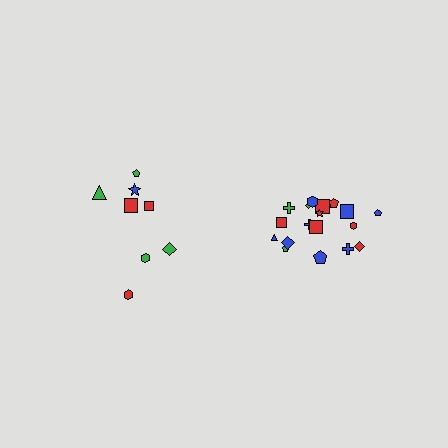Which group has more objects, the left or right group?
The right group.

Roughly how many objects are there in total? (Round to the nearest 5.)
Roughly 25 objects in total.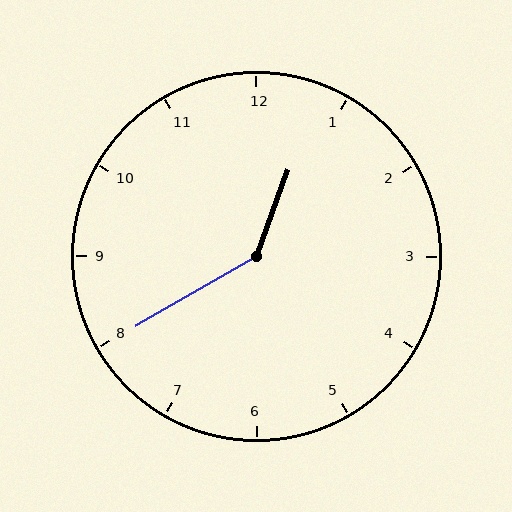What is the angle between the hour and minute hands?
Approximately 140 degrees.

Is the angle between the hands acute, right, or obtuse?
It is obtuse.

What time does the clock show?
12:40.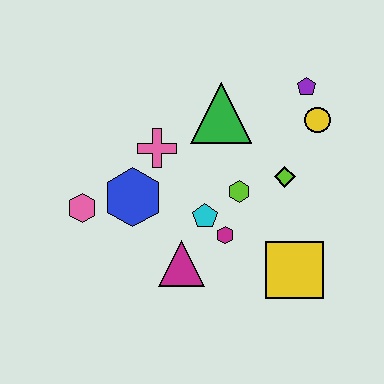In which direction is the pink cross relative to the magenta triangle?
The pink cross is above the magenta triangle.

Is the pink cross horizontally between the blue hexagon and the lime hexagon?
Yes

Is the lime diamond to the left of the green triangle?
No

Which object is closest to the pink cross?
The blue hexagon is closest to the pink cross.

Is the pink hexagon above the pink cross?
No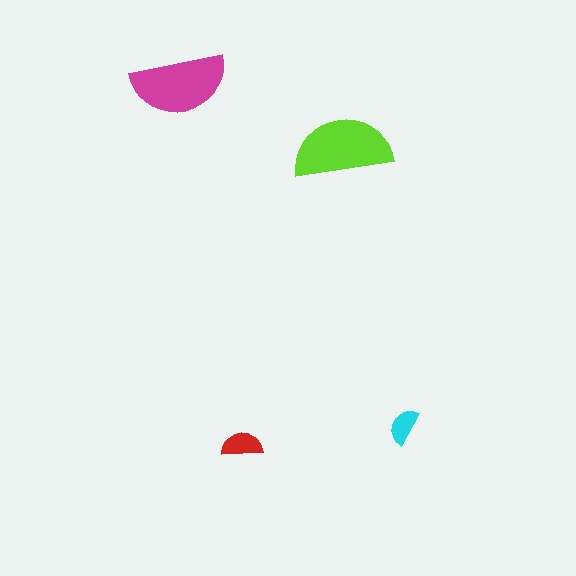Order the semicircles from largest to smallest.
the lime one, the magenta one, the red one, the cyan one.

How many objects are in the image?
There are 4 objects in the image.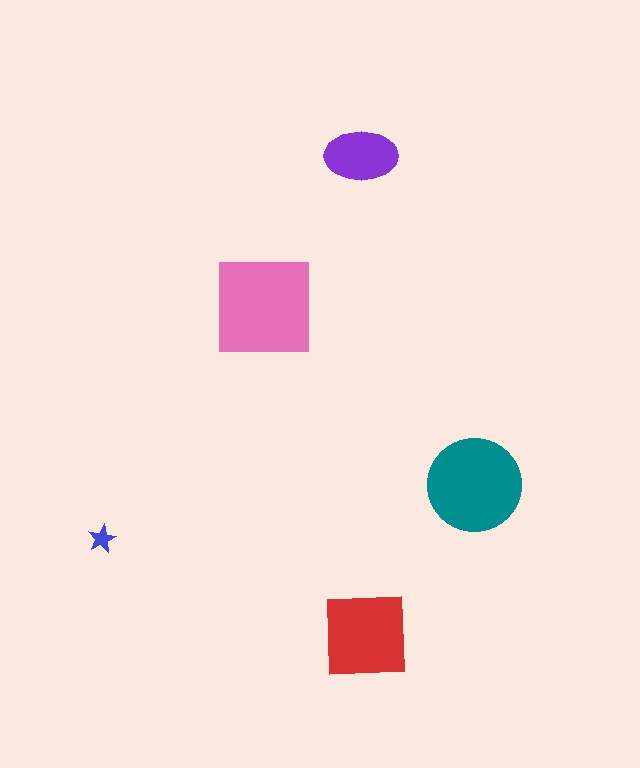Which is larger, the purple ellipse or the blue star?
The purple ellipse.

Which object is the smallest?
The blue star.